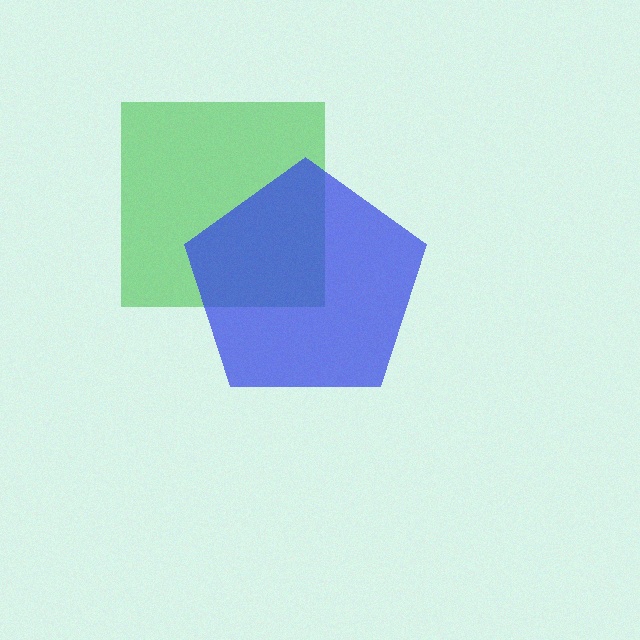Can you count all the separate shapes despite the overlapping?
Yes, there are 2 separate shapes.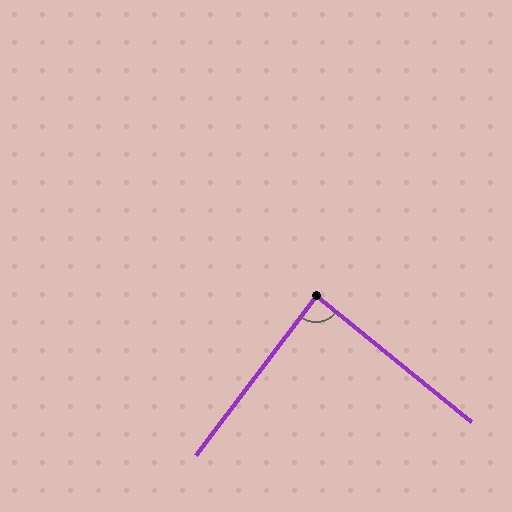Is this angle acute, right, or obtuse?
It is approximately a right angle.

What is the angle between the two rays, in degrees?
Approximately 88 degrees.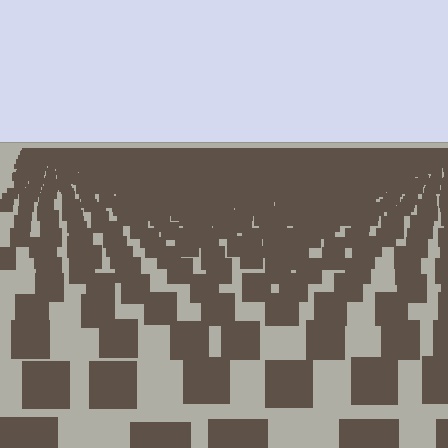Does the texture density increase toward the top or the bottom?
Density increases toward the top.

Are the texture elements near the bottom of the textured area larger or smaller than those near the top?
Larger. Near the bottom, elements are closer to the viewer and appear at a bigger on-screen size.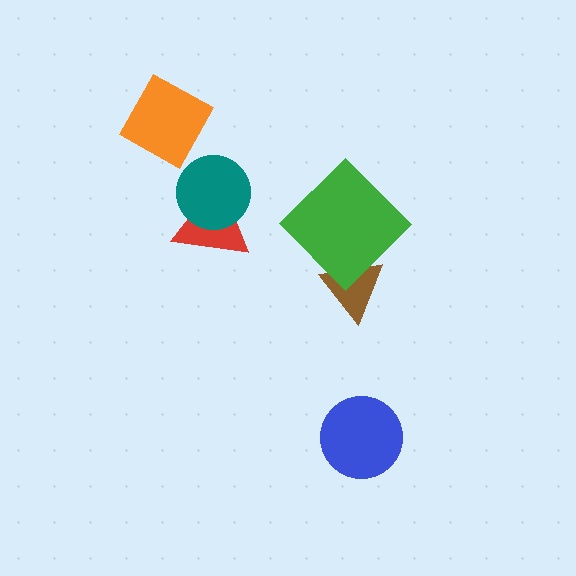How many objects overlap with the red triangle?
1 object overlaps with the red triangle.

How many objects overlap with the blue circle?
0 objects overlap with the blue circle.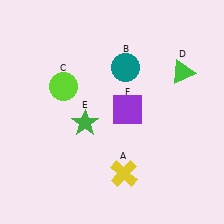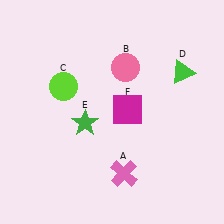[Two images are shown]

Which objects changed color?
A changed from yellow to pink. B changed from teal to pink. F changed from purple to magenta.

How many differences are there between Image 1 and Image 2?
There are 3 differences between the two images.